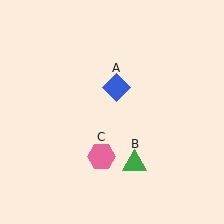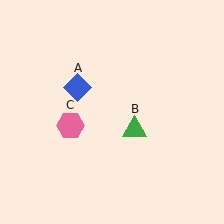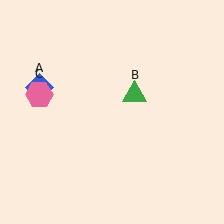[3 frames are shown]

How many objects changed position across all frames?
3 objects changed position: blue diamond (object A), green triangle (object B), pink hexagon (object C).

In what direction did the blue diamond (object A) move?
The blue diamond (object A) moved left.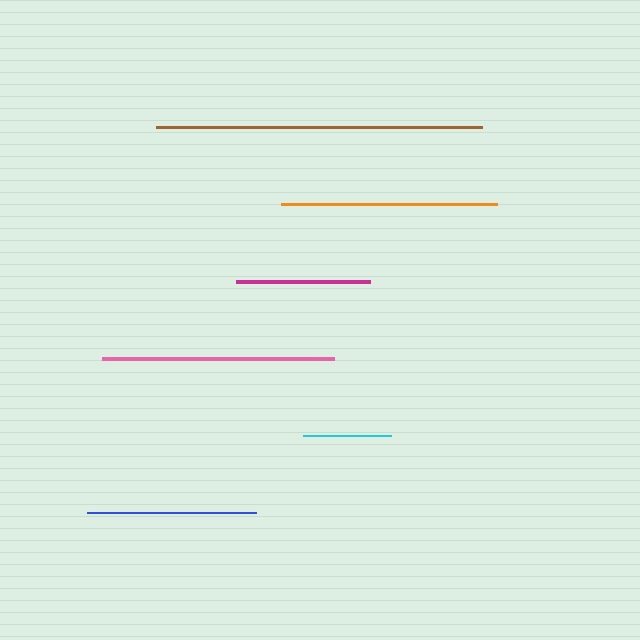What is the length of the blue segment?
The blue segment is approximately 169 pixels long.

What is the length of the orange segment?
The orange segment is approximately 216 pixels long.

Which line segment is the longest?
The brown line is the longest at approximately 326 pixels.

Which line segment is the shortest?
The cyan line is the shortest at approximately 89 pixels.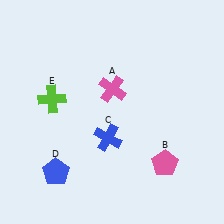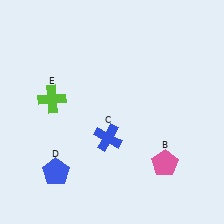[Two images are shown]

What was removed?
The pink cross (A) was removed in Image 2.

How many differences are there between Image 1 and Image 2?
There is 1 difference between the two images.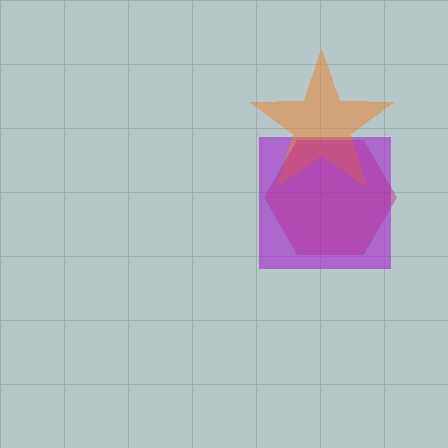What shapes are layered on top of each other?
The layered shapes are: a purple square, an orange star, a magenta hexagon.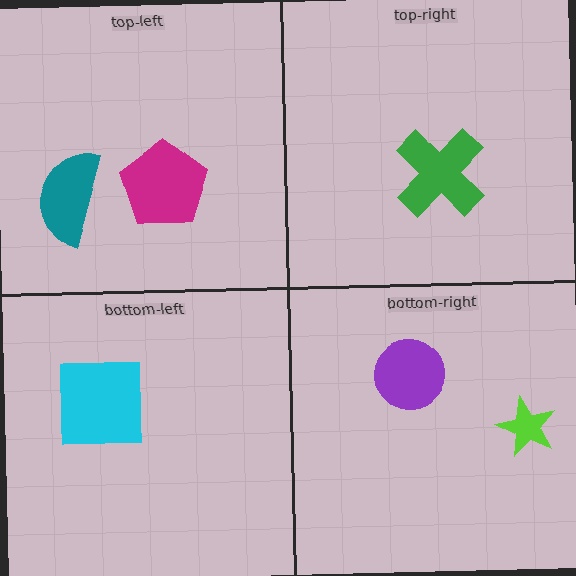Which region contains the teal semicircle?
The top-left region.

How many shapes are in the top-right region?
1.